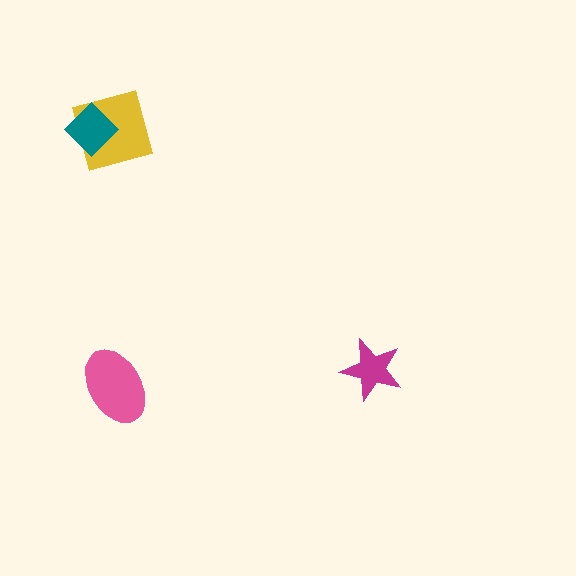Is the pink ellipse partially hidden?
No, no other shape covers it.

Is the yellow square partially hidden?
Yes, it is partially covered by another shape.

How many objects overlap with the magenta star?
0 objects overlap with the magenta star.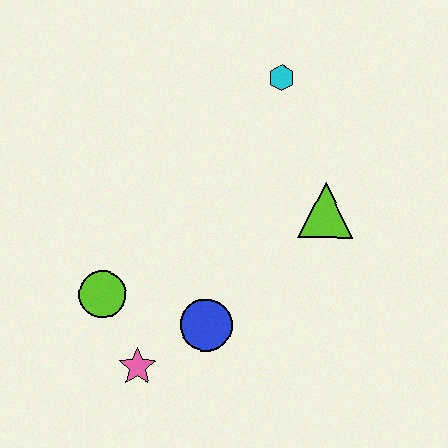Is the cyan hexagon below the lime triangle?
No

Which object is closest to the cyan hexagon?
The lime triangle is closest to the cyan hexagon.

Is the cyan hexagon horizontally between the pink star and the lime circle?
No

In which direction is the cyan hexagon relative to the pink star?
The cyan hexagon is above the pink star.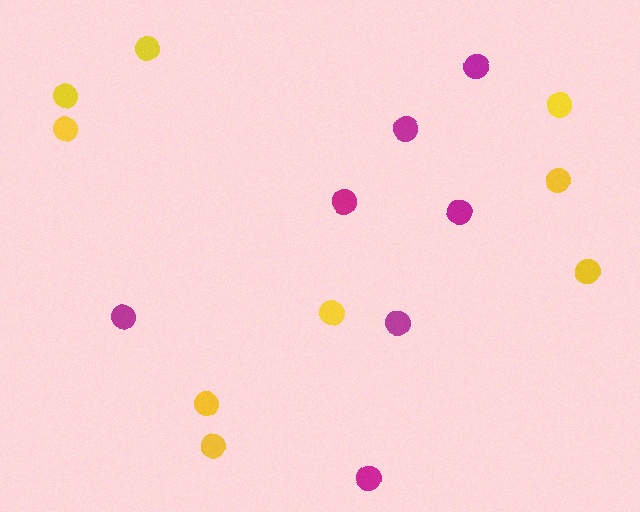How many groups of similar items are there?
There are 2 groups: one group of magenta circles (7) and one group of yellow circles (9).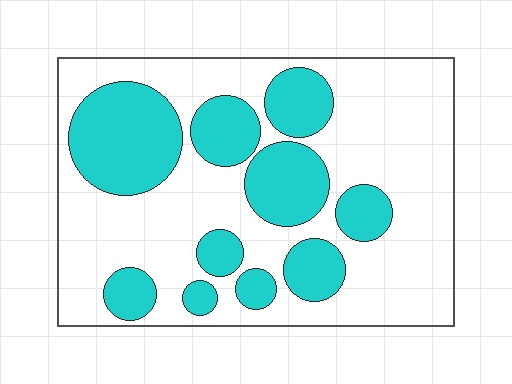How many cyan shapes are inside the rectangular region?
10.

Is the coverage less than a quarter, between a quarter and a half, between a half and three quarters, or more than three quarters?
Between a quarter and a half.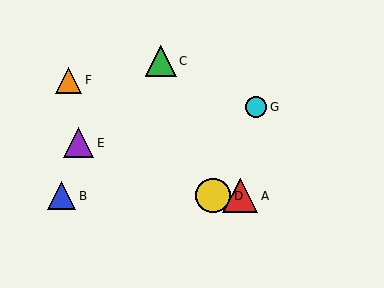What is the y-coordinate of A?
Object A is at y≈196.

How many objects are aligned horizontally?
3 objects (A, B, D) are aligned horizontally.